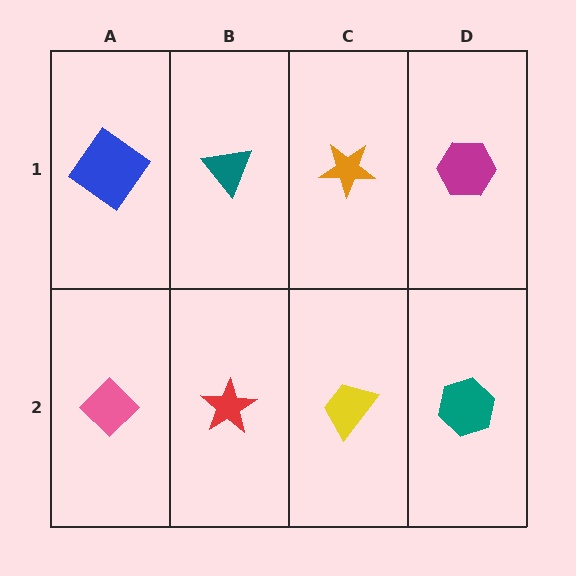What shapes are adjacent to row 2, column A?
A blue diamond (row 1, column A), a red star (row 2, column B).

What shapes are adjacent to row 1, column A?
A pink diamond (row 2, column A), a teal triangle (row 1, column B).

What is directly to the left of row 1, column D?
An orange star.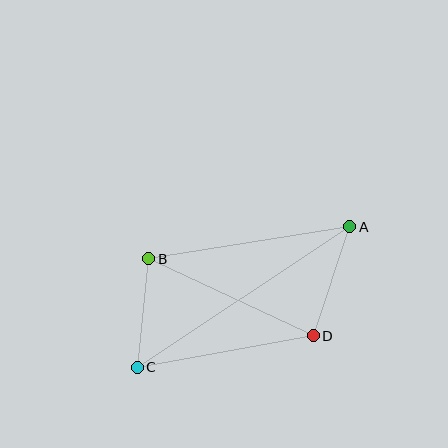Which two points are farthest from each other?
Points A and C are farthest from each other.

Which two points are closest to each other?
Points B and C are closest to each other.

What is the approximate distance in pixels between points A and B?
The distance between A and B is approximately 204 pixels.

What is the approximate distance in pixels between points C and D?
The distance between C and D is approximately 179 pixels.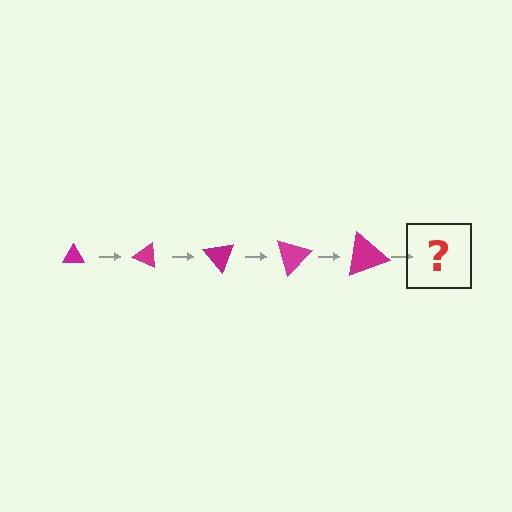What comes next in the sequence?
The next element should be a triangle, larger than the previous one and rotated 125 degrees from the start.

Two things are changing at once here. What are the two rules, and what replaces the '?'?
The two rules are that the triangle grows larger each step and it rotates 25 degrees each step. The '?' should be a triangle, larger than the previous one and rotated 125 degrees from the start.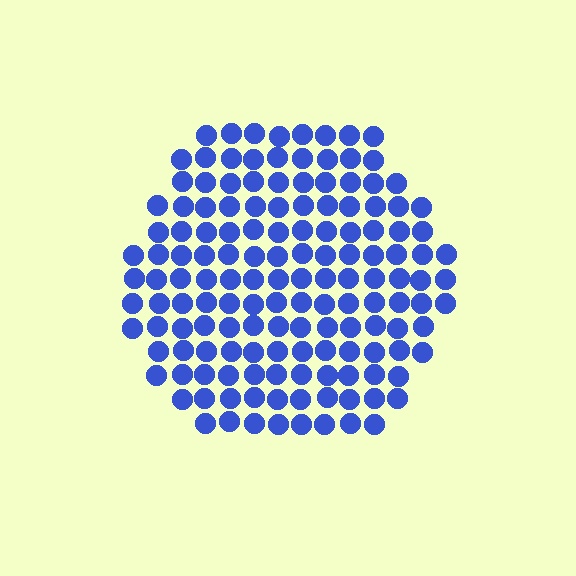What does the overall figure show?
The overall figure shows a hexagon.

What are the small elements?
The small elements are circles.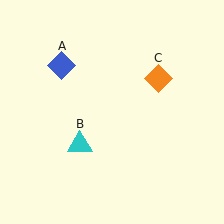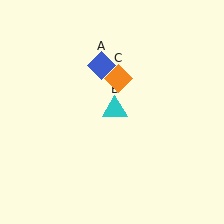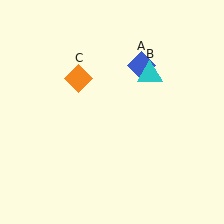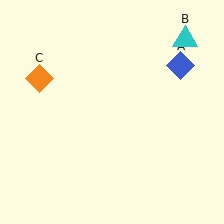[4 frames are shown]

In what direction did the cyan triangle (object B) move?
The cyan triangle (object B) moved up and to the right.